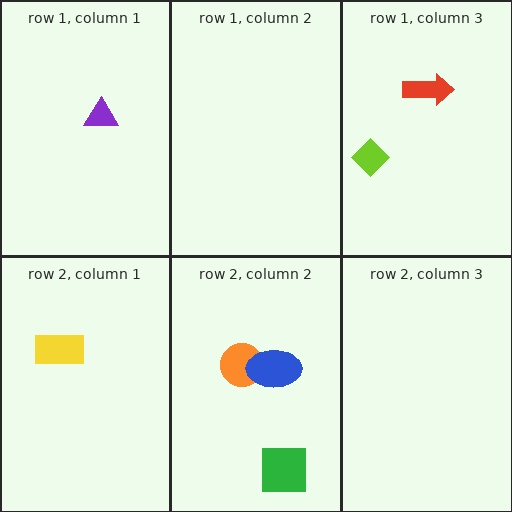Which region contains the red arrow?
The row 1, column 3 region.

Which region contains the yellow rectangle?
The row 2, column 1 region.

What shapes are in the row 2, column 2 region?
The orange circle, the blue ellipse, the green square.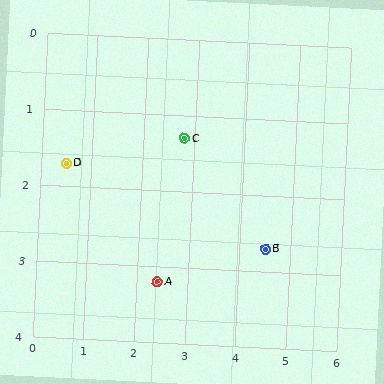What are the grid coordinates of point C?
Point C is at approximately (2.8, 1.3).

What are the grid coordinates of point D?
Point D is at approximately (0.5, 1.7).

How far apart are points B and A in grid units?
Points B and A are about 2.2 grid units apart.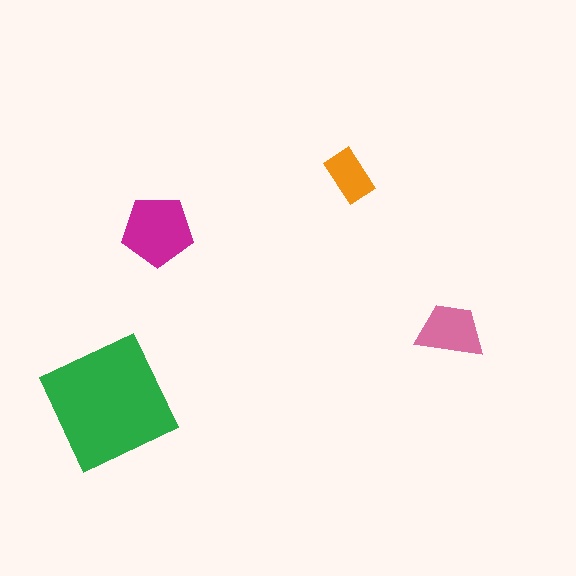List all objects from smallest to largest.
The orange rectangle, the pink trapezoid, the magenta pentagon, the green square.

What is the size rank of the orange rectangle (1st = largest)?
4th.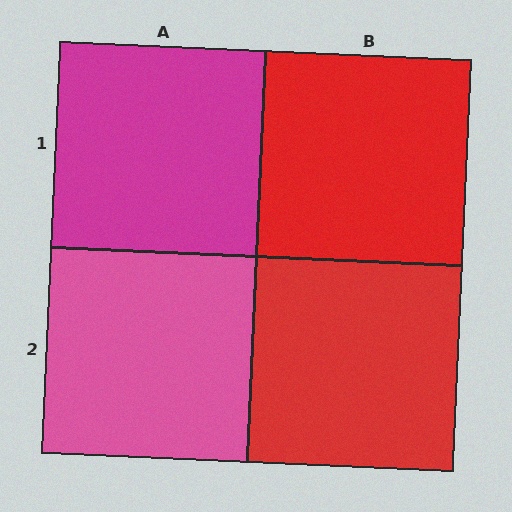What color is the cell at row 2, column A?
Pink.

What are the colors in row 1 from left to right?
Magenta, red.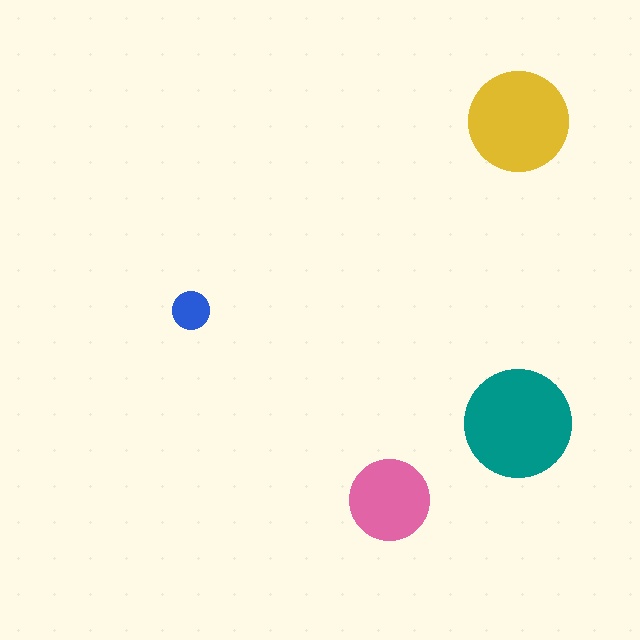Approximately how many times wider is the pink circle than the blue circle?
About 2 times wider.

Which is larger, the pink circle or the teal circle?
The teal one.